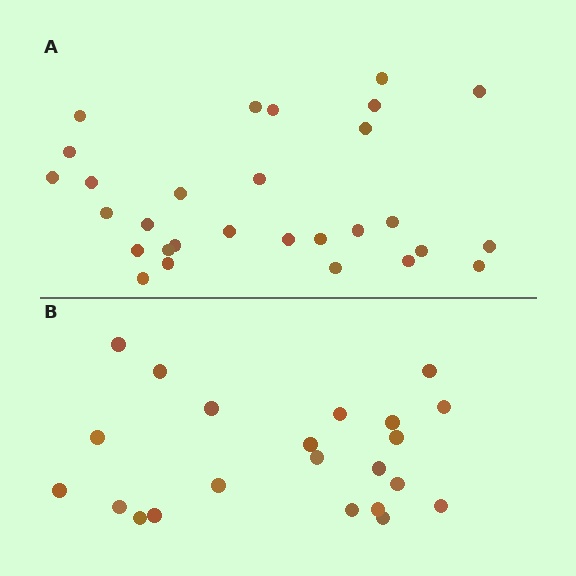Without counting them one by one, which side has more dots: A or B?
Region A (the top region) has more dots.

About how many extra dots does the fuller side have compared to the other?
Region A has roughly 8 or so more dots than region B.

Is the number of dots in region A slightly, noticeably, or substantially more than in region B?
Region A has noticeably more, but not dramatically so. The ratio is roughly 1.3 to 1.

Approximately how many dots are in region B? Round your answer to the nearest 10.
About 20 dots. (The exact count is 22, which rounds to 20.)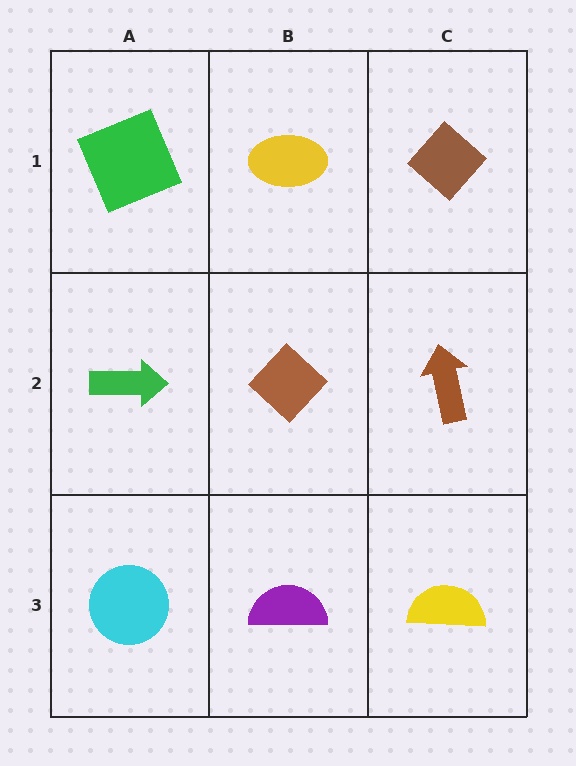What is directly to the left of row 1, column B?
A green square.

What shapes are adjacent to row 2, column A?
A green square (row 1, column A), a cyan circle (row 3, column A), a brown diamond (row 2, column B).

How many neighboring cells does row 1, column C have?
2.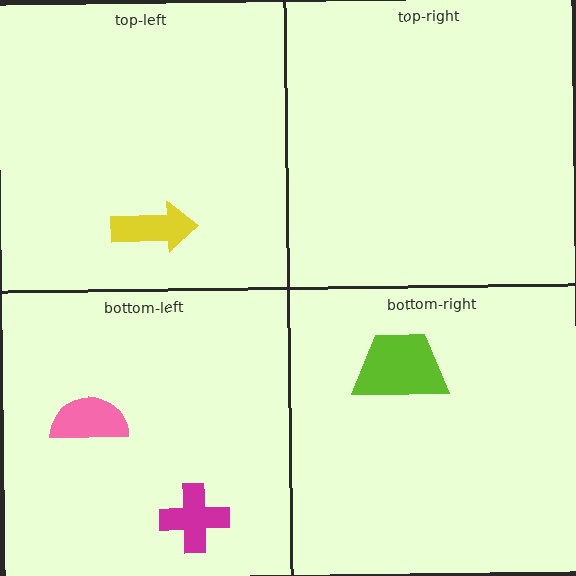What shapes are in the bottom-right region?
The lime trapezoid.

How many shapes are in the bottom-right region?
1.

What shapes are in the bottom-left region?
The pink semicircle, the magenta cross.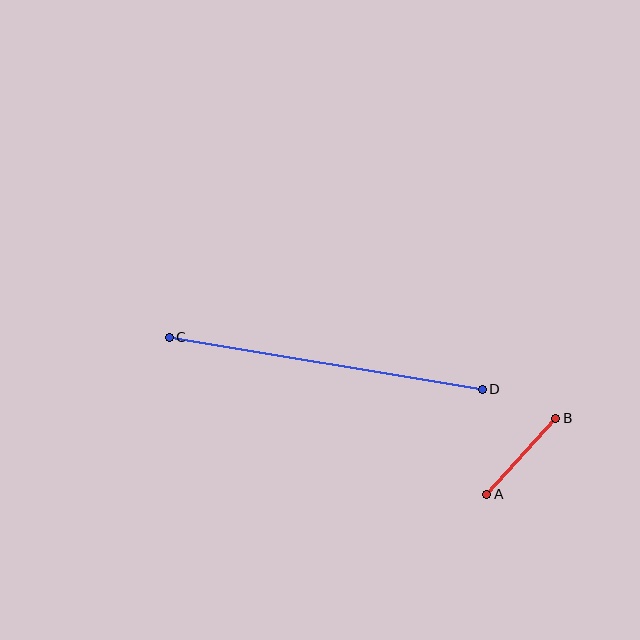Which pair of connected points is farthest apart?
Points C and D are farthest apart.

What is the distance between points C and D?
The distance is approximately 318 pixels.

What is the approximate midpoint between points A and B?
The midpoint is at approximately (521, 456) pixels.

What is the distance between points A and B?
The distance is approximately 102 pixels.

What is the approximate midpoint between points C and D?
The midpoint is at approximately (326, 363) pixels.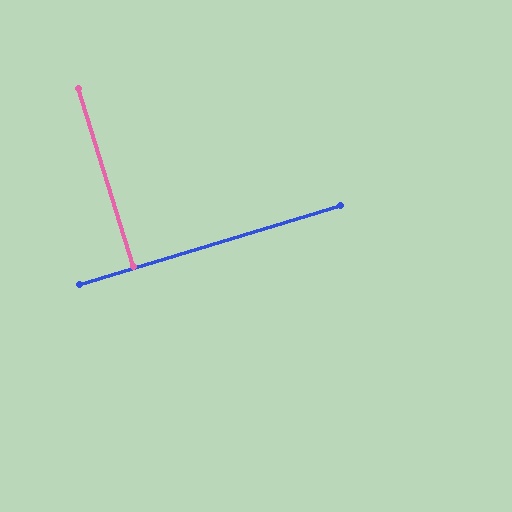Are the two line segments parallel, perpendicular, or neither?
Perpendicular — they meet at approximately 90°.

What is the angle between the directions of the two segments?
Approximately 90 degrees.